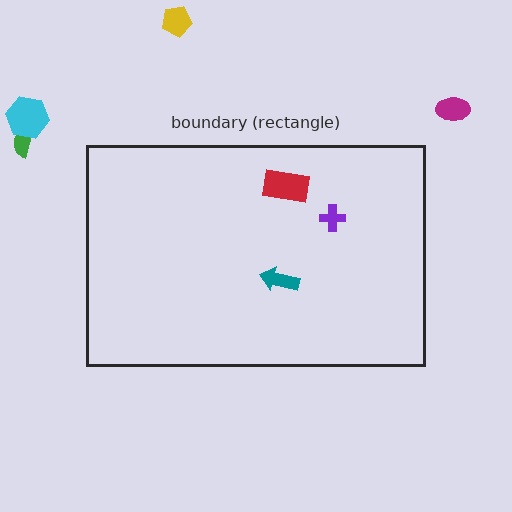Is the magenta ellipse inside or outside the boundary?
Outside.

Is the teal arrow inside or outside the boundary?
Inside.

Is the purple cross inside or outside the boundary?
Inside.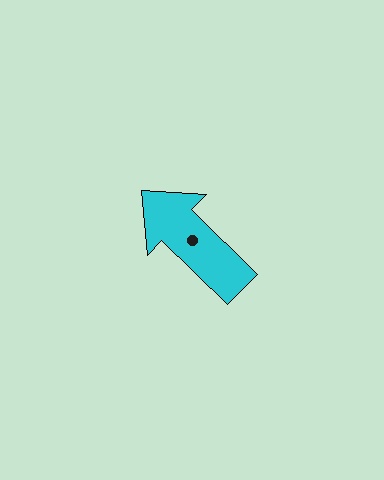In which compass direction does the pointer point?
Northwest.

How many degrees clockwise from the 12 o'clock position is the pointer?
Approximately 314 degrees.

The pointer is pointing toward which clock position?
Roughly 10 o'clock.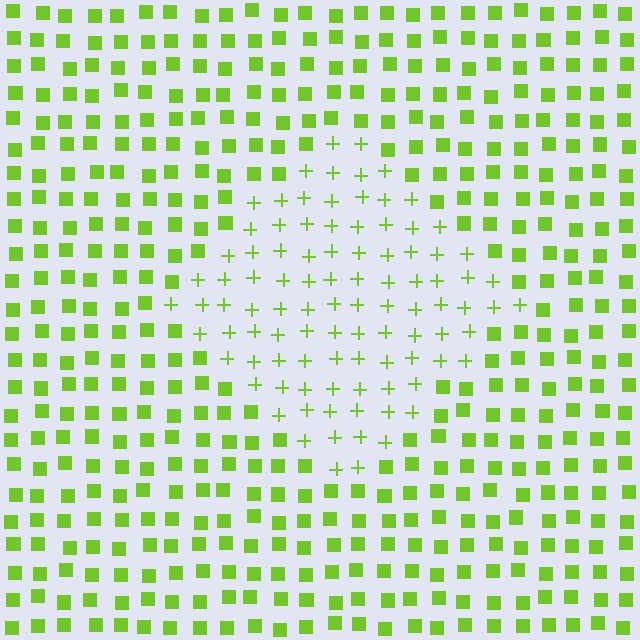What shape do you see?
I see a diamond.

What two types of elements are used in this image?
The image uses plus signs inside the diamond region and squares outside it.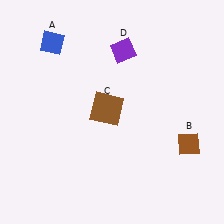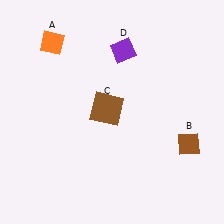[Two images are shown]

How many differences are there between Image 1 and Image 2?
There is 1 difference between the two images.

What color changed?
The diamond (A) changed from blue in Image 1 to orange in Image 2.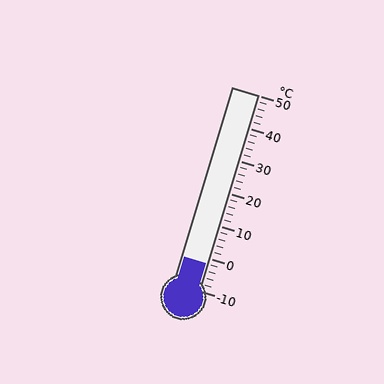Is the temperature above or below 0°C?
The temperature is below 0°C.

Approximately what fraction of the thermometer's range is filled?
The thermometer is filled to approximately 15% of its range.